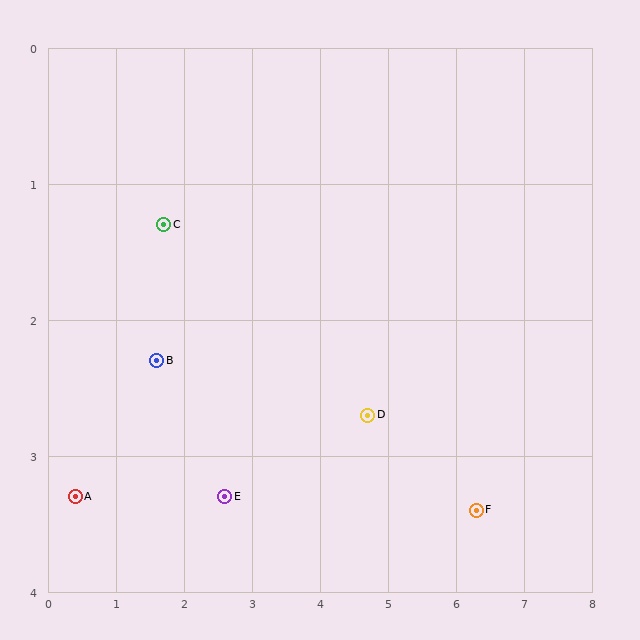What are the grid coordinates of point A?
Point A is at approximately (0.4, 3.3).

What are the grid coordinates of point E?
Point E is at approximately (2.6, 3.3).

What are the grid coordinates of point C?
Point C is at approximately (1.7, 1.3).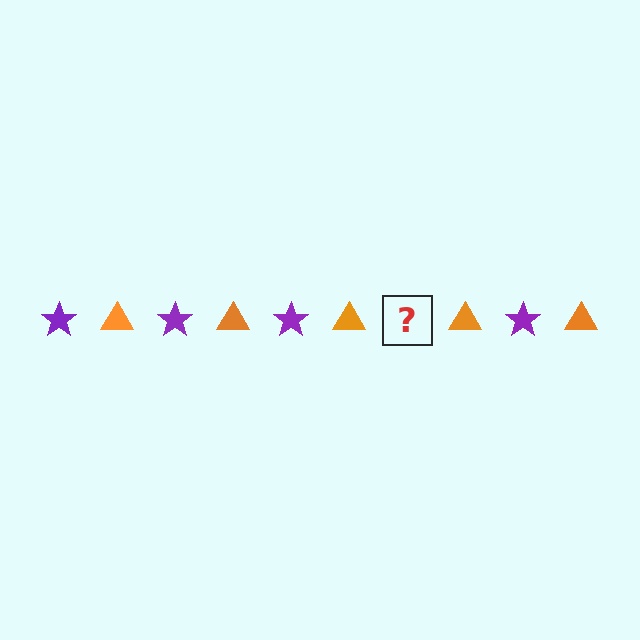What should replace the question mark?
The question mark should be replaced with a purple star.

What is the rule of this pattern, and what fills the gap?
The rule is that the pattern alternates between purple star and orange triangle. The gap should be filled with a purple star.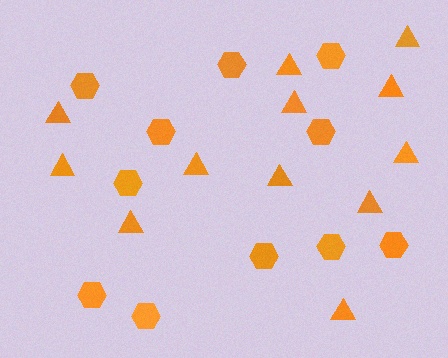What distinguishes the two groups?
There are 2 groups: one group of triangles (12) and one group of hexagons (11).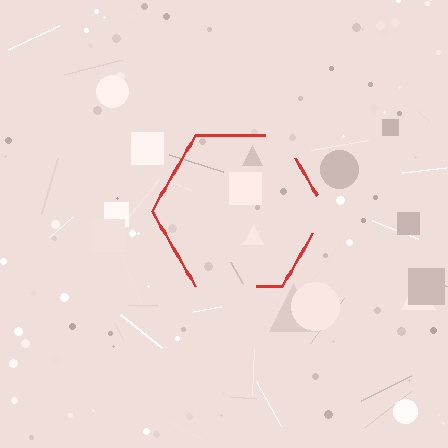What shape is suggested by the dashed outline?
The dashed outline suggests a hexagon.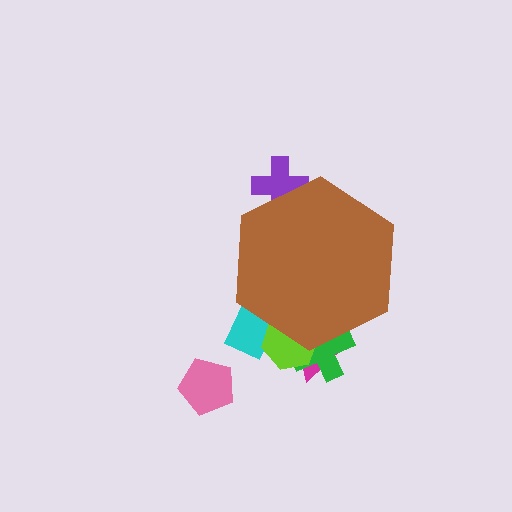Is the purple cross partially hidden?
Yes, the purple cross is partially hidden behind the brown hexagon.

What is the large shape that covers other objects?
A brown hexagon.